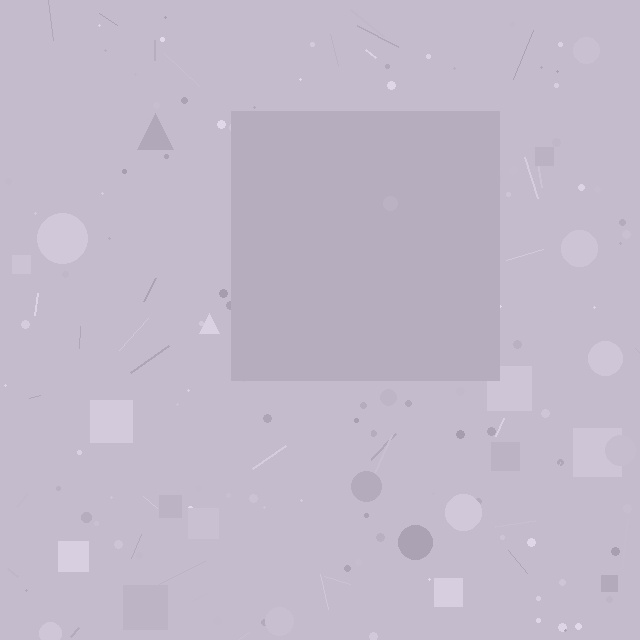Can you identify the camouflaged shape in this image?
The camouflaged shape is a square.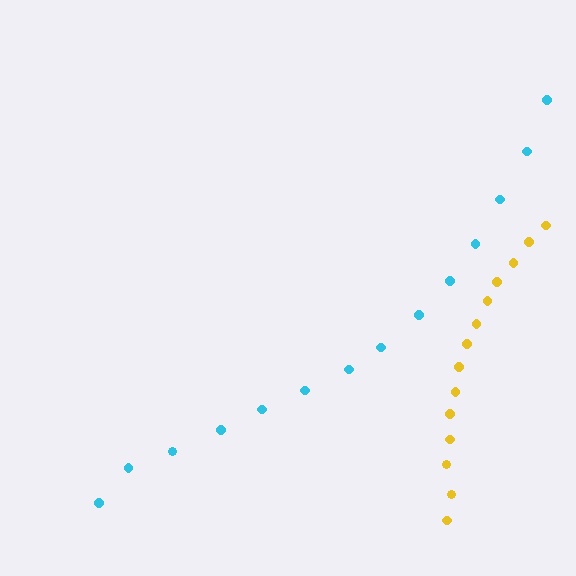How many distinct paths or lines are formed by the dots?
There are 2 distinct paths.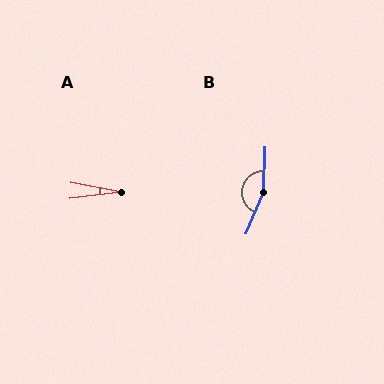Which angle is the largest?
B, at approximately 159 degrees.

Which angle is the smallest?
A, at approximately 18 degrees.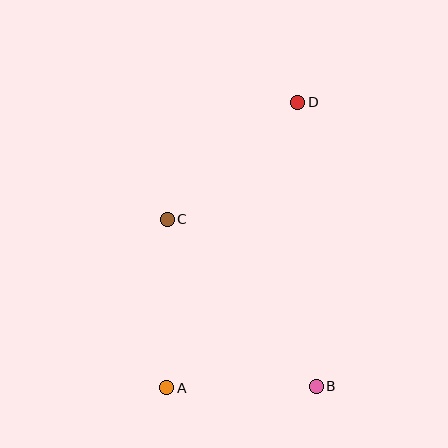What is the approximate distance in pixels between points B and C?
The distance between B and C is approximately 224 pixels.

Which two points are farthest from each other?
Points A and D are farthest from each other.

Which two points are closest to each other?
Points A and B are closest to each other.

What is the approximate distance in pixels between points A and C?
The distance between A and C is approximately 168 pixels.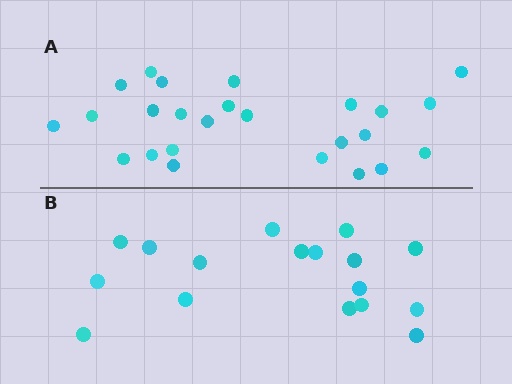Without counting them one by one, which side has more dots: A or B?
Region A (the top region) has more dots.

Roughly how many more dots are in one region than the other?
Region A has roughly 8 or so more dots than region B.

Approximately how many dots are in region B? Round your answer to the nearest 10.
About 20 dots. (The exact count is 17, which rounds to 20.)